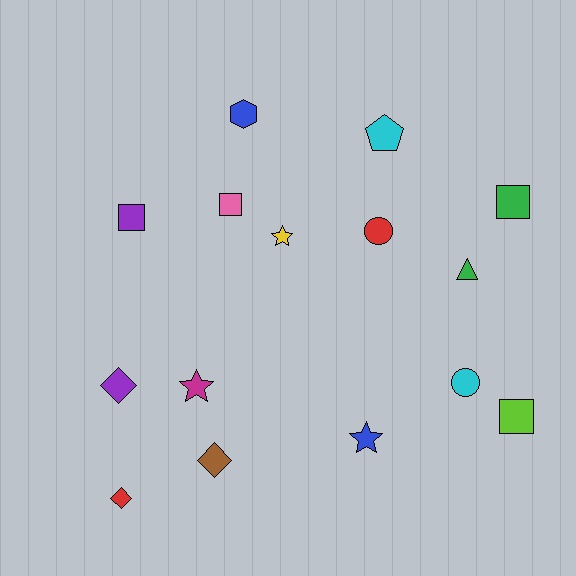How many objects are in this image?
There are 15 objects.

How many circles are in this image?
There are 2 circles.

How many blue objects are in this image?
There are 2 blue objects.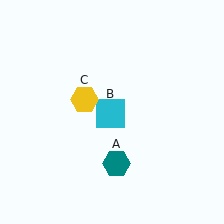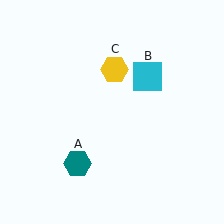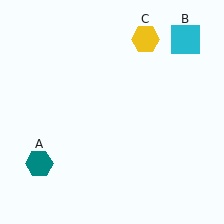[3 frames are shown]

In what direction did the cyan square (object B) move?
The cyan square (object B) moved up and to the right.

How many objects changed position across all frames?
3 objects changed position: teal hexagon (object A), cyan square (object B), yellow hexagon (object C).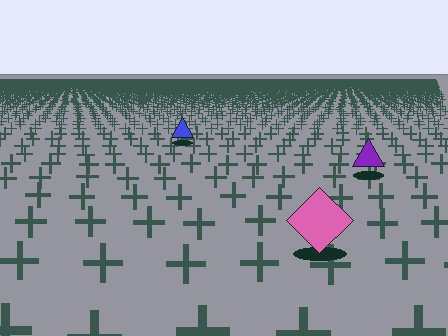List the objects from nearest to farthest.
From nearest to farthest: the pink diamond, the purple triangle, the blue triangle.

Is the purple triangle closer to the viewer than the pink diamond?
No. The pink diamond is closer — you can tell from the texture gradient: the ground texture is coarser near it.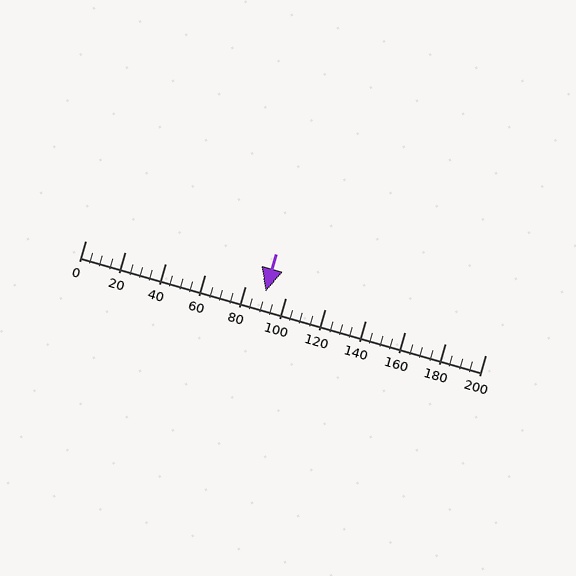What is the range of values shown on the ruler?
The ruler shows values from 0 to 200.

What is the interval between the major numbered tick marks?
The major tick marks are spaced 20 units apart.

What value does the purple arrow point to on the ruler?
The purple arrow points to approximately 90.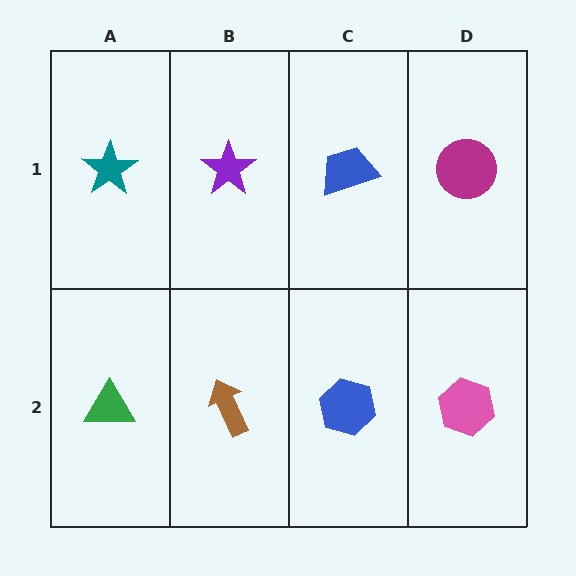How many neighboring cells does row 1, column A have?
2.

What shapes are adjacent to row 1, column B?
A brown arrow (row 2, column B), a teal star (row 1, column A), a blue trapezoid (row 1, column C).